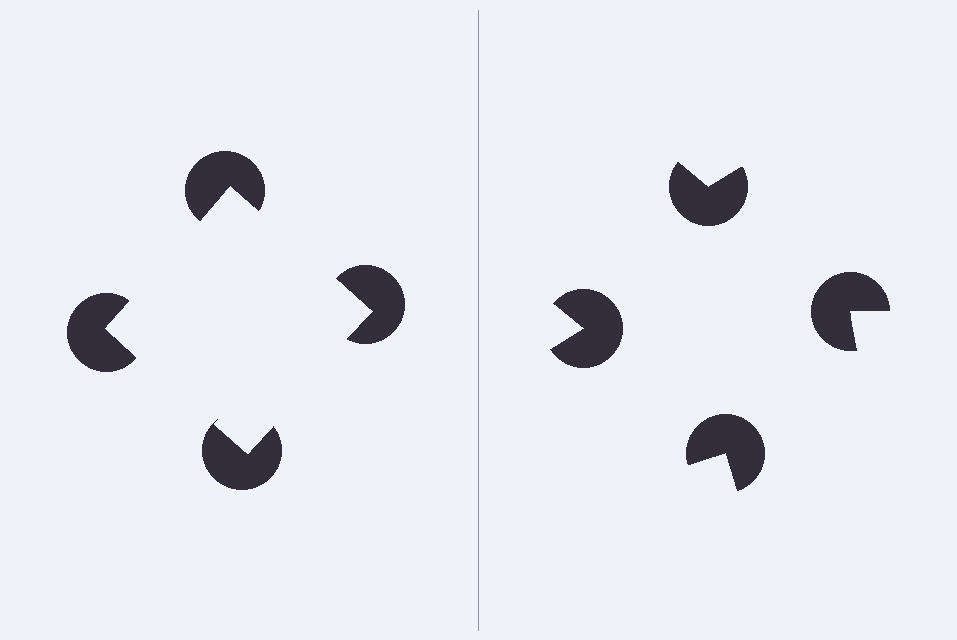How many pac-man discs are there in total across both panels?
8 — 4 on each side.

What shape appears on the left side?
An illusory square.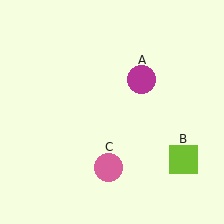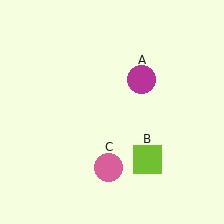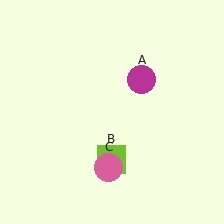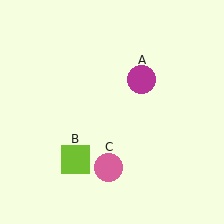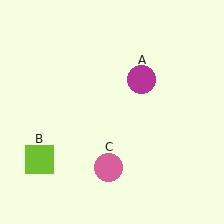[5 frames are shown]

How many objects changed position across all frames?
1 object changed position: lime square (object B).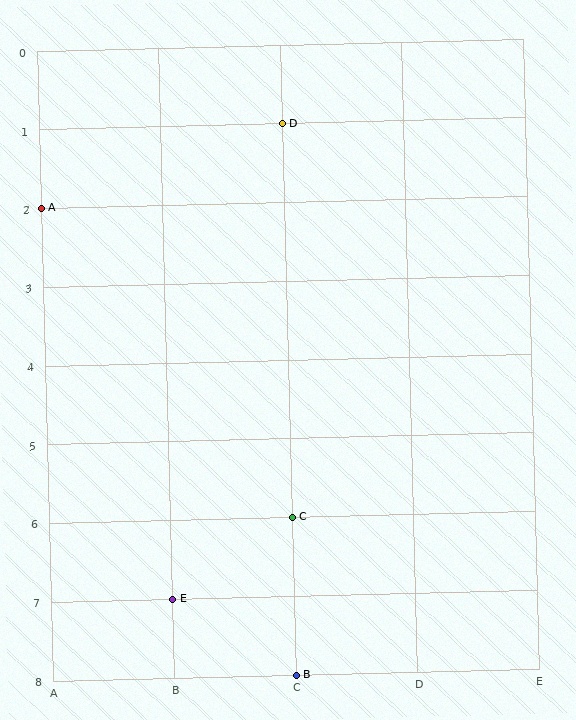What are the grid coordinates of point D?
Point D is at grid coordinates (C, 1).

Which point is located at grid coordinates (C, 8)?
Point B is at (C, 8).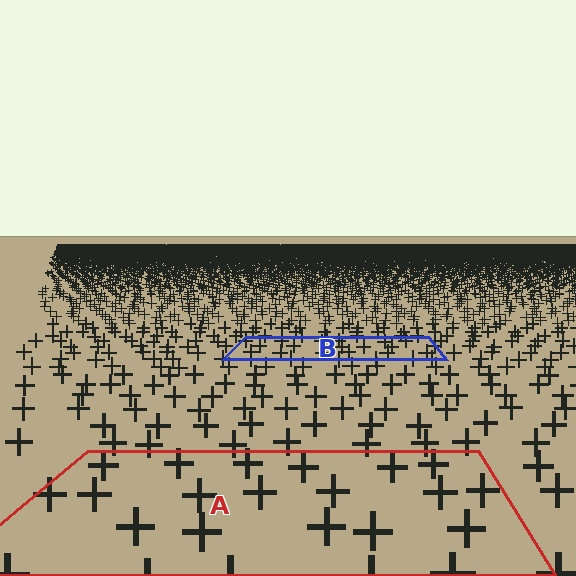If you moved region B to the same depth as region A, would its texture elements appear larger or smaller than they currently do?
They would appear larger. At a closer depth, the same texture elements are projected at a bigger on-screen size.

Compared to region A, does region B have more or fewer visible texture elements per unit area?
Region B has more texture elements per unit area — they are packed more densely because it is farther away.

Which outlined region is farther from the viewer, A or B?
Region B is farther from the viewer — the texture elements inside it appear smaller and more densely packed.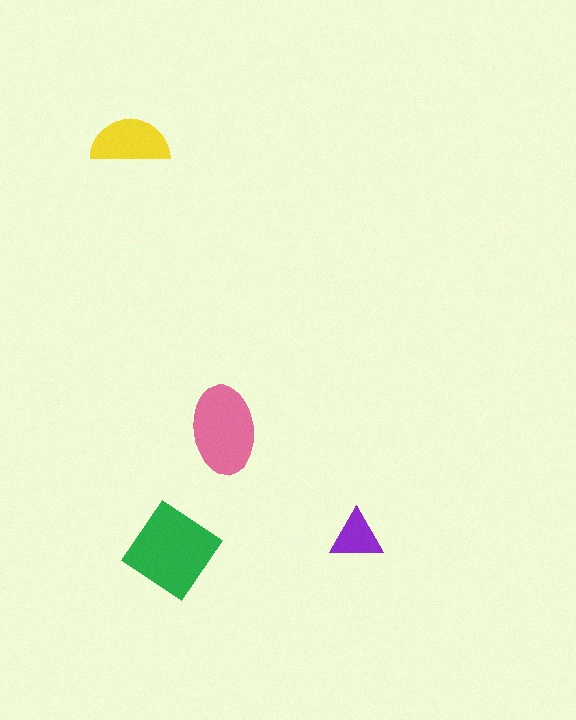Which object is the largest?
The green diamond.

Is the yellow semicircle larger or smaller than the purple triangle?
Larger.